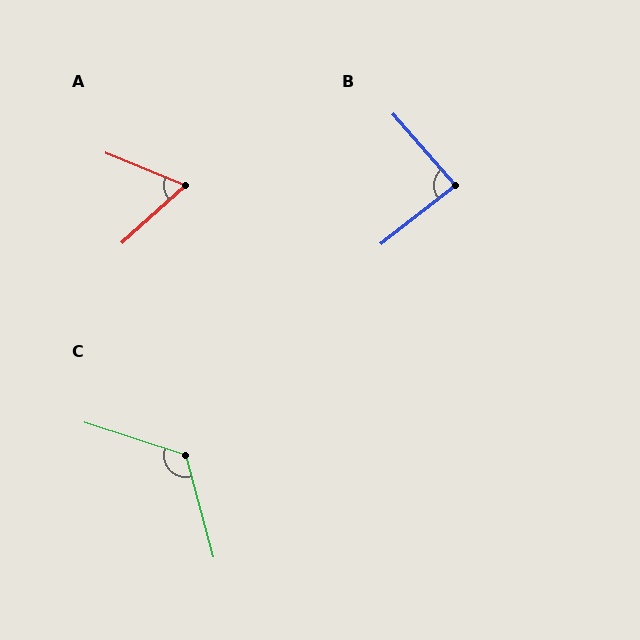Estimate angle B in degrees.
Approximately 87 degrees.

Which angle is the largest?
C, at approximately 124 degrees.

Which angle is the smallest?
A, at approximately 65 degrees.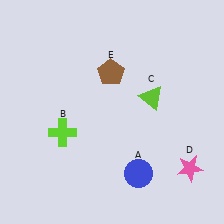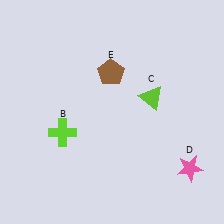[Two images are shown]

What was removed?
The blue circle (A) was removed in Image 2.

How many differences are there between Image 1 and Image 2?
There is 1 difference between the two images.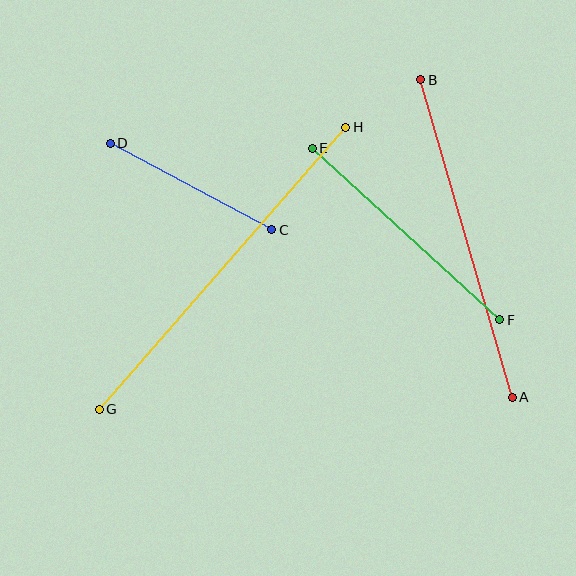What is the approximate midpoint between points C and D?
The midpoint is at approximately (191, 187) pixels.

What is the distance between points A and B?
The distance is approximately 330 pixels.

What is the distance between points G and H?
The distance is approximately 375 pixels.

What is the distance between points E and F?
The distance is approximately 254 pixels.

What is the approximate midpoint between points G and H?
The midpoint is at approximately (223, 268) pixels.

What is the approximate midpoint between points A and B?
The midpoint is at approximately (467, 239) pixels.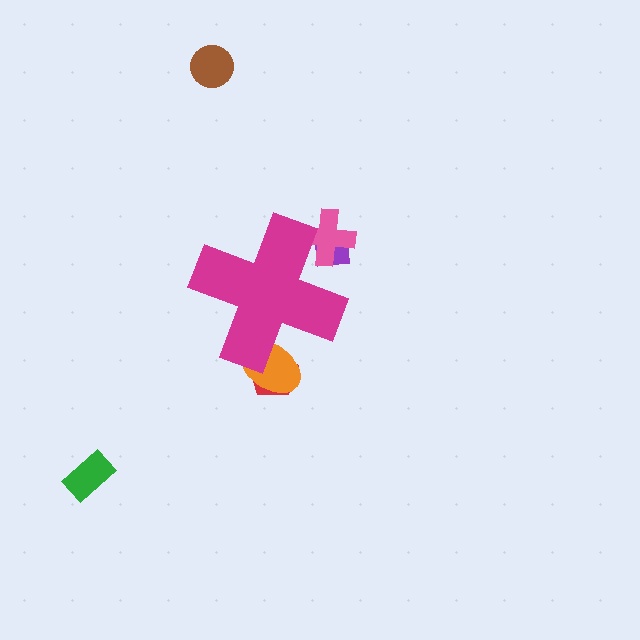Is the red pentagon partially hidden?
Yes, the red pentagon is partially hidden behind the magenta cross.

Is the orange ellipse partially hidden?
Yes, the orange ellipse is partially hidden behind the magenta cross.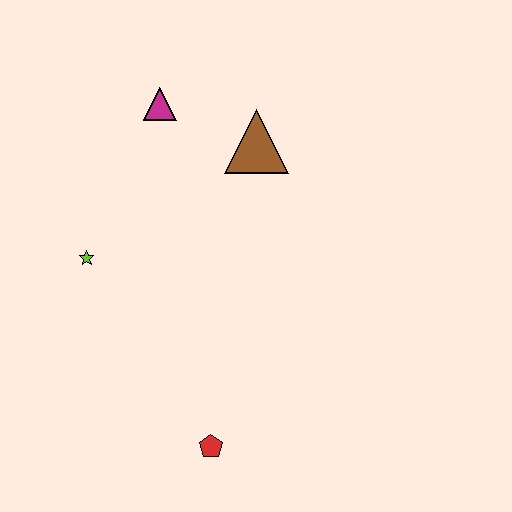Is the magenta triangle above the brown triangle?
Yes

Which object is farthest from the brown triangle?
The red pentagon is farthest from the brown triangle.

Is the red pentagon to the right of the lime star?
Yes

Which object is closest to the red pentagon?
The lime star is closest to the red pentagon.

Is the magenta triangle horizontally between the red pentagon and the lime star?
Yes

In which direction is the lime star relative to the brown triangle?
The lime star is to the left of the brown triangle.